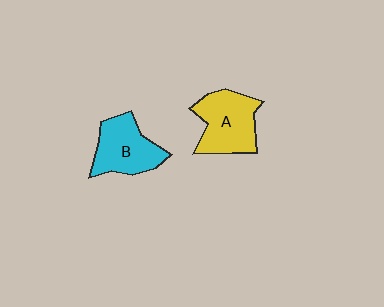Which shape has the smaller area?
Shape B (cyan).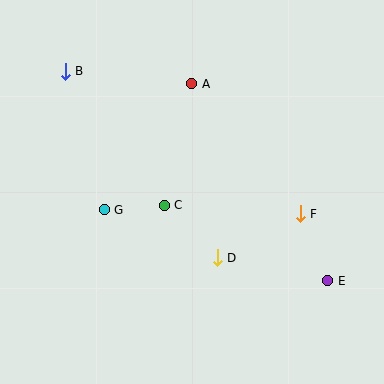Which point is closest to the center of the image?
Point C at (164, 205) is closest to the center.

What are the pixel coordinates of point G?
Point G is at (104, 210).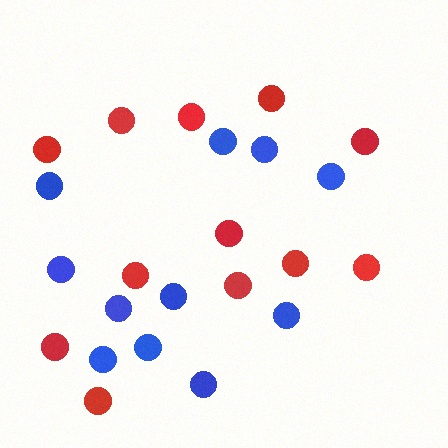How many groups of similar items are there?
There are 2 groups: one group of red circles (12) and one group of blue circles (11).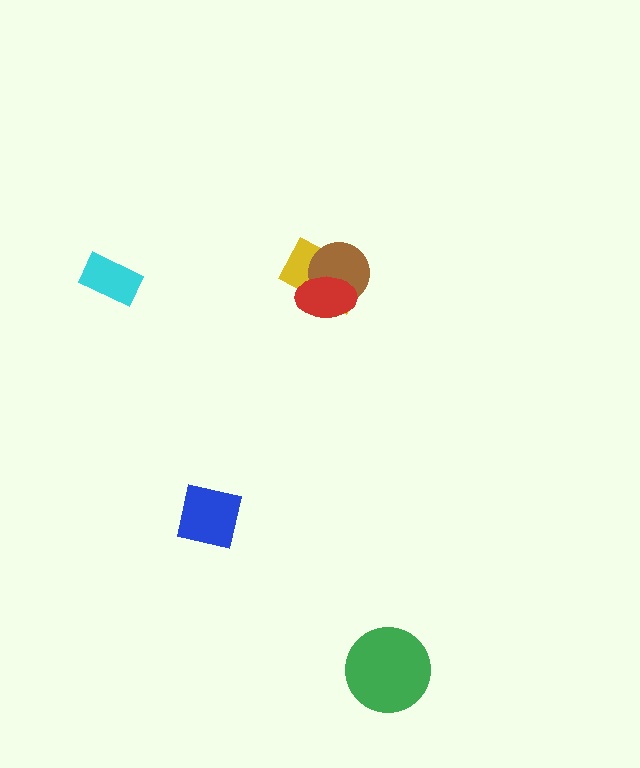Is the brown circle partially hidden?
Yes, it is partially covered by another shape.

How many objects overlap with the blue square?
0 objects overlap with the blue square.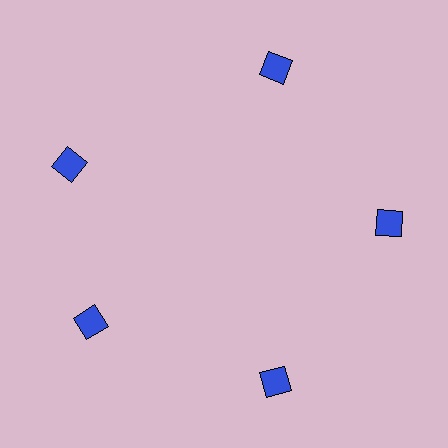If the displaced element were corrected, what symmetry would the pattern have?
It would have 5-fold rotational symmetry — the pattern would map onto itself every 72 degrees.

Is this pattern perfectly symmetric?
No. The 5 blue squares are arranged in a ring, but one element near the 10 o'clock position is rotated out of alignment along the ring, breaking the 5-fold rotational symmetry.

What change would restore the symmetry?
The symmetry would be restored by rotating it back into even spacing with its neighbors so that all 5 squares sit at equal angles and equal distance from the center.